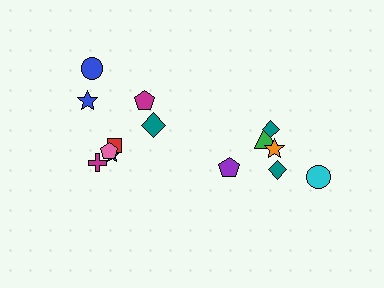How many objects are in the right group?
There are 6 objects.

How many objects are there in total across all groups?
There are 14 objects.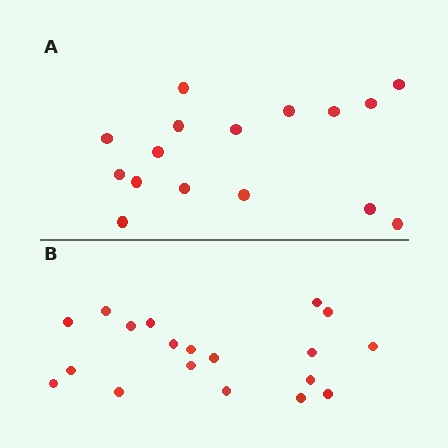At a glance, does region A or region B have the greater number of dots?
Region B (the bottom region) has more dots.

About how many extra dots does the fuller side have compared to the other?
Region B has just a few more — roughly 2 or 3 more dots than region A.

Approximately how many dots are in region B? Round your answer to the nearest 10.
About 20 dots. (The exact count is 19, which rounds to 20.)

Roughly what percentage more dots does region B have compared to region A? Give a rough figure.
About 20% more.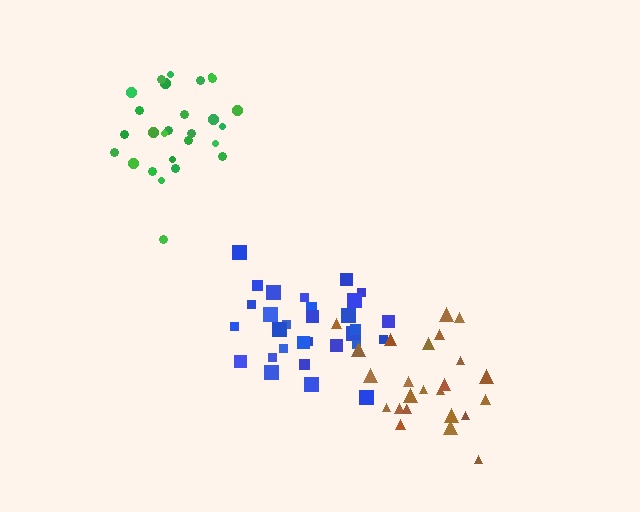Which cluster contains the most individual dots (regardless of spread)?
Blue (30).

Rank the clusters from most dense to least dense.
brown, green, blue.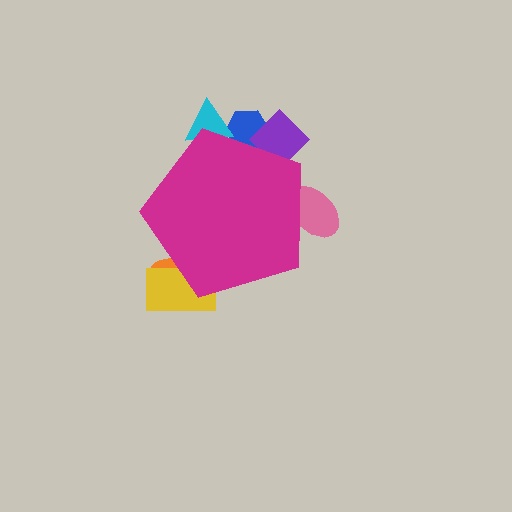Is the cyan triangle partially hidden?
Yes, the cyan triangle is partially hidden behind the magenta pentagon.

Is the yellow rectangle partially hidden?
Yes, the yellow rectangle is partially hidden behind the magenta pentagon.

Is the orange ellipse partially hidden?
Yes, the orange ellipse is partially hidden behind the magenta pentagon.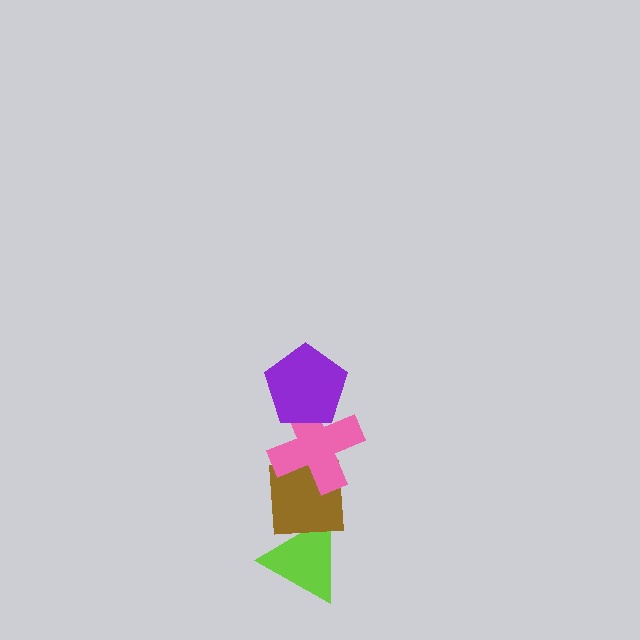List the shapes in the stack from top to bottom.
From top to bottom: the purple pentagon, the pink cross, the brown square, the lime triangle.